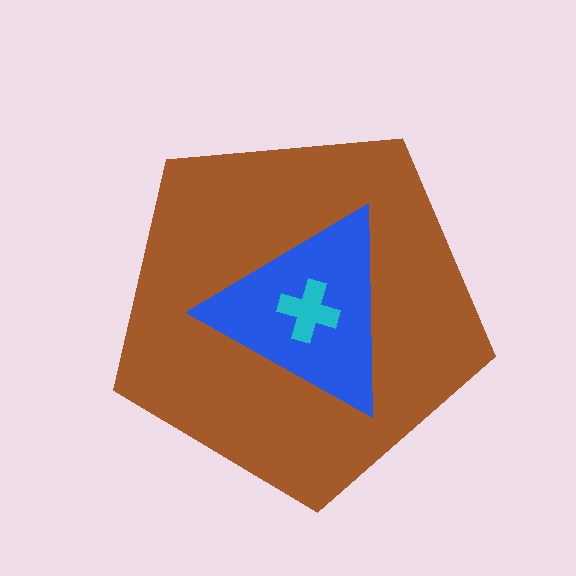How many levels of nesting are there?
3.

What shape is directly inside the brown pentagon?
The blue triangle.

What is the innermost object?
The cyan cross.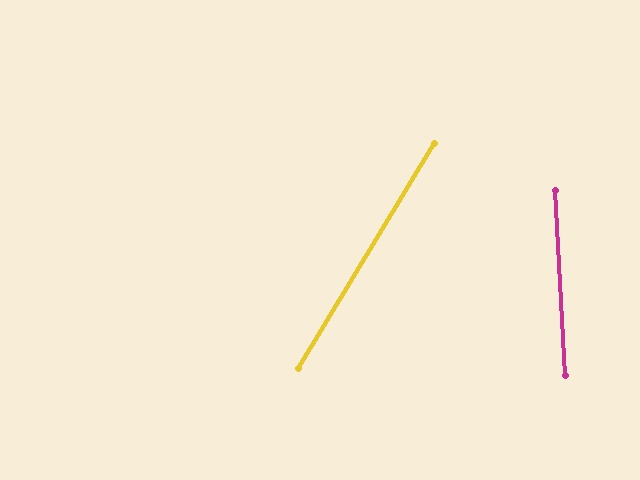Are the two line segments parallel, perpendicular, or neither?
Neither parallel nor perpendicular — they differ by about 34°.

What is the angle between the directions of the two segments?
Approximately 34 degrees.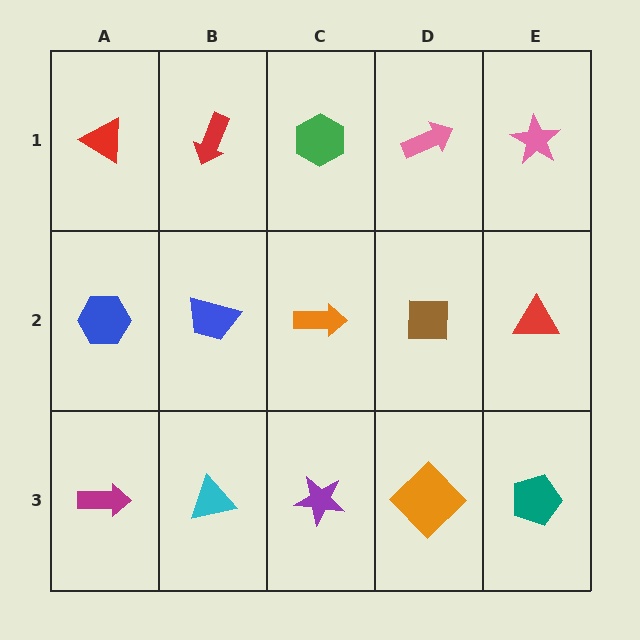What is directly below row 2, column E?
A teal pentagon.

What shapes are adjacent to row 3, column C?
An orange arrow (row 2, column C), a cyan triangle (row 3, column B), an orange diamond (row 3, column D).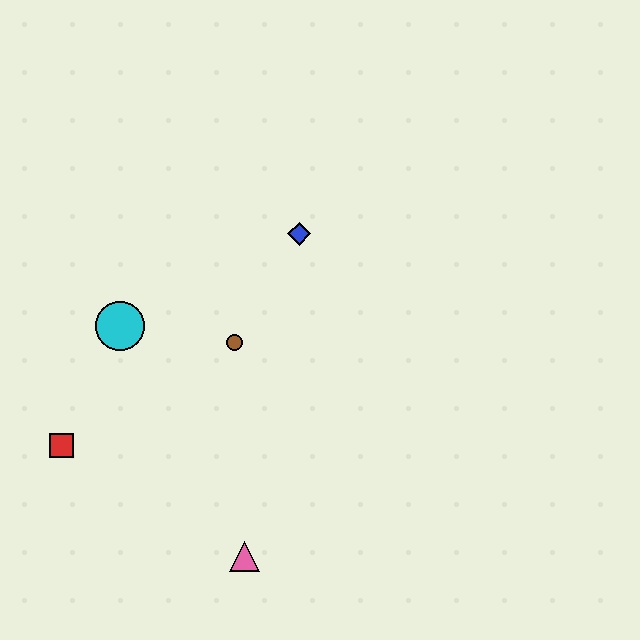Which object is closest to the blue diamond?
The brown circle is closest to the blue diamond.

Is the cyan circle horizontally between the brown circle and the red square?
Yes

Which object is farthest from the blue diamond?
The pink triangle is farthest from the blue diamond.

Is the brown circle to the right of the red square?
Yes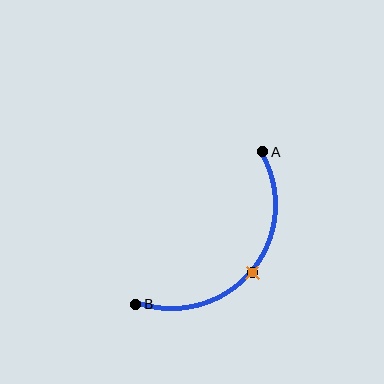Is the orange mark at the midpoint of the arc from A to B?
Yes. The orange mark lies on the arc at equal arc-length from both A and B — it is the arc midpoint.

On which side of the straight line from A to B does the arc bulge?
The arc bulges below and to the right of the straight line connecting A and B.